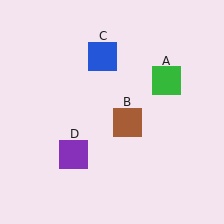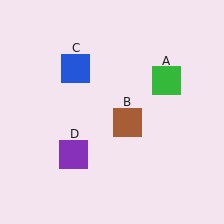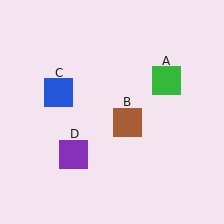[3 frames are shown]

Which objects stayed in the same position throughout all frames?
Green square (object A) and brown square (object B) and purple square (object D) remained stationary.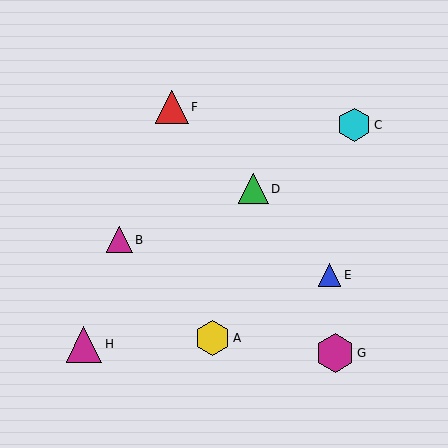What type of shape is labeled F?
Shape F is a red triangle.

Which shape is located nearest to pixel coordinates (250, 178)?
The green triangle (labeled D) at (253, 189) is nearest to that location.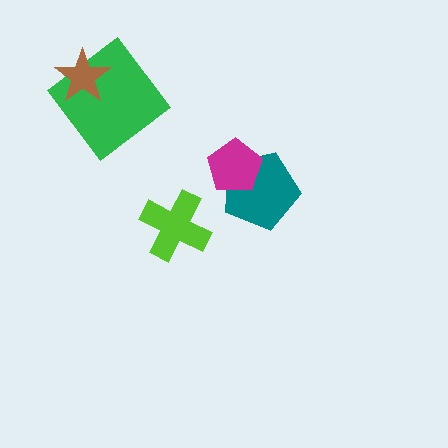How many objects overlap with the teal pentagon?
1 object overlaps with the teal pentagon.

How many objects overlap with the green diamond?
1 object overlaps with the green diamond.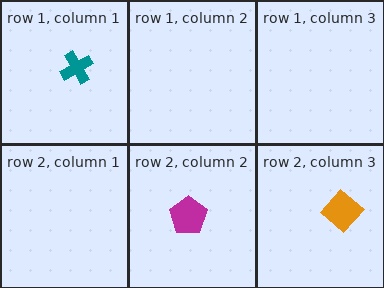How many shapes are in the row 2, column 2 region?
1.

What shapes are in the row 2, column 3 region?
The orange diamond.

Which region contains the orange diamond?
The row 2, column 3 region.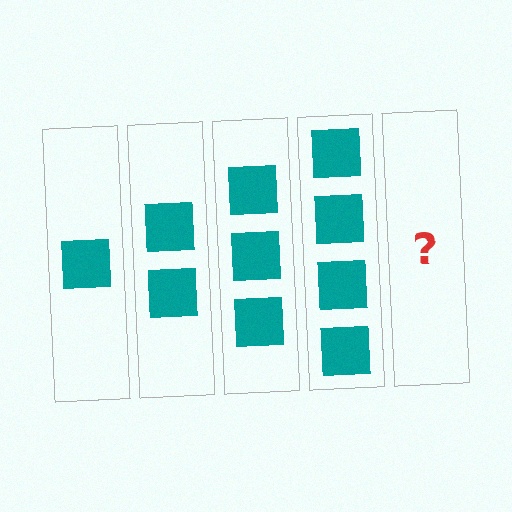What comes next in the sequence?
The next element should be 5 squares.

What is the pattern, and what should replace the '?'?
The pattern is that each step adds one more square. The '?' should be 5 squares.